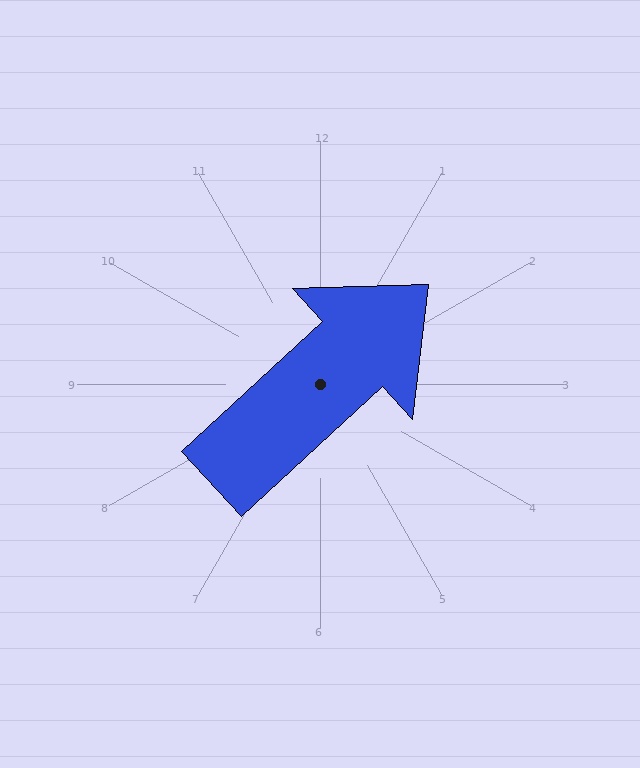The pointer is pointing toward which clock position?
Roughly 2 o'clock.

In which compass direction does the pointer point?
Northeast.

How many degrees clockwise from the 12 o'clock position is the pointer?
Approximately 47 degrees.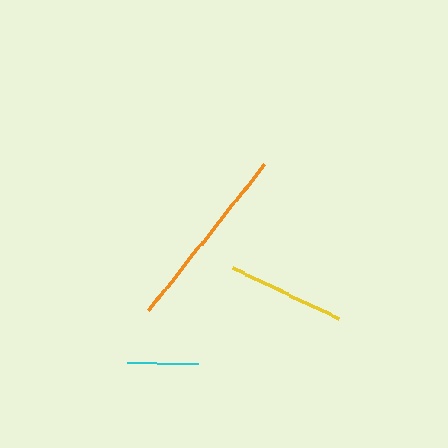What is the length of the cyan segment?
The cyan segment is approximately 72 pixels long.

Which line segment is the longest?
The orange line is the longest at approximately 187 pixels.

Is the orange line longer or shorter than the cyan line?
The orange line is longer than the cyan line.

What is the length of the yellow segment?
The yellow segment is approximately 118 pixels long.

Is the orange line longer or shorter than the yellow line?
The orange line is longer than the yellow line.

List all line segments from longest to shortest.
From longest to shortest: orange, yellow, cyan.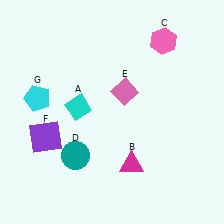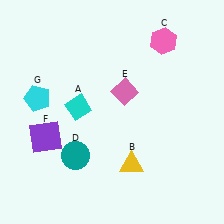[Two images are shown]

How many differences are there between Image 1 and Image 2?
There is 1 difference between the two images.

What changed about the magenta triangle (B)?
In Image 1, B is magenta. In Image 2, it changed to yellow.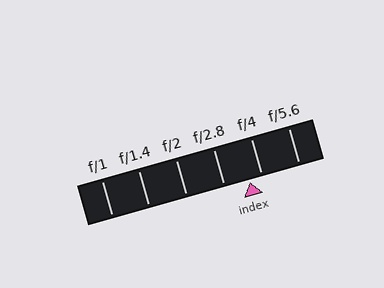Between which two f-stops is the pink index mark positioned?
The index mark is between f/2.8 and f/4.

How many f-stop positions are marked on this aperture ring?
There are 6 f-stop positions marked.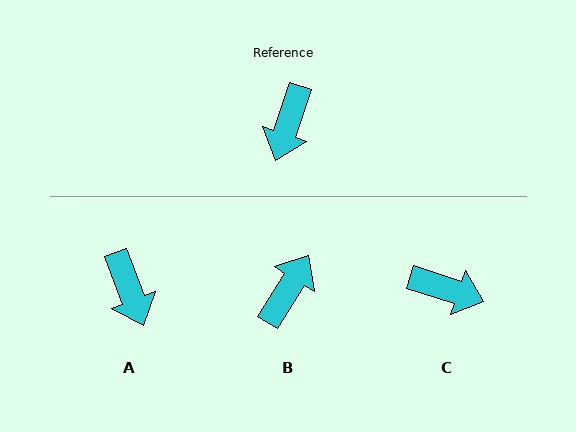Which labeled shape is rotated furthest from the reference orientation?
B, about 167 degrees away.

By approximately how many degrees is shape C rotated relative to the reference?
Approximately 90 degrees counter-clockwise.